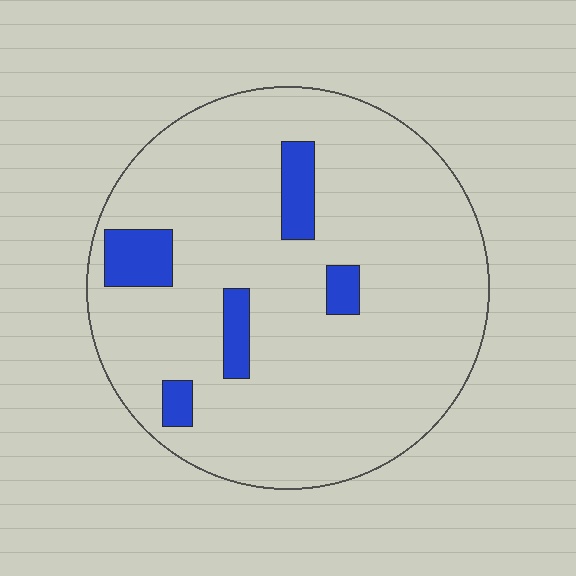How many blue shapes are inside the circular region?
5.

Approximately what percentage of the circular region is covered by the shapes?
Approximately 10%.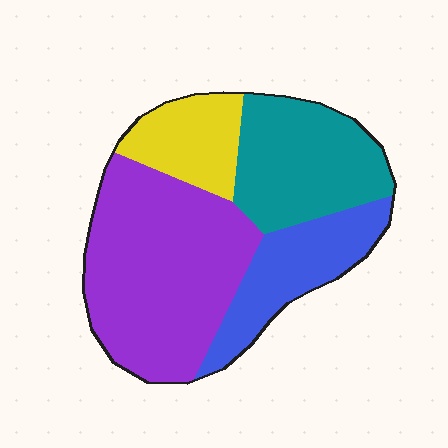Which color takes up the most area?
Purple, at roughly 45%.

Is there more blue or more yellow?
Blue.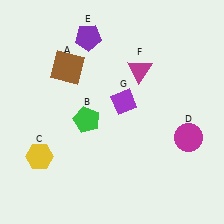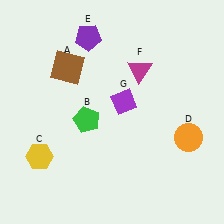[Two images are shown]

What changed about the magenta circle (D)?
In Image 1, D is magenta. In Image 2, it changed to orange.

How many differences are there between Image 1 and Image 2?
There is 1 difference between the two images.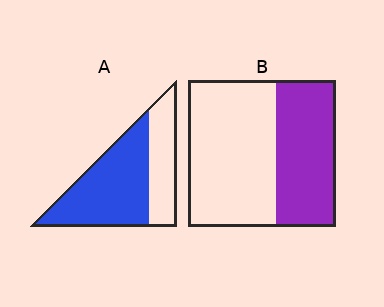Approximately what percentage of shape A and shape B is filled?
A is approximately 65% and B is approximately 40%.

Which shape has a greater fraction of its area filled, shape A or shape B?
Shape A.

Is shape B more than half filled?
No.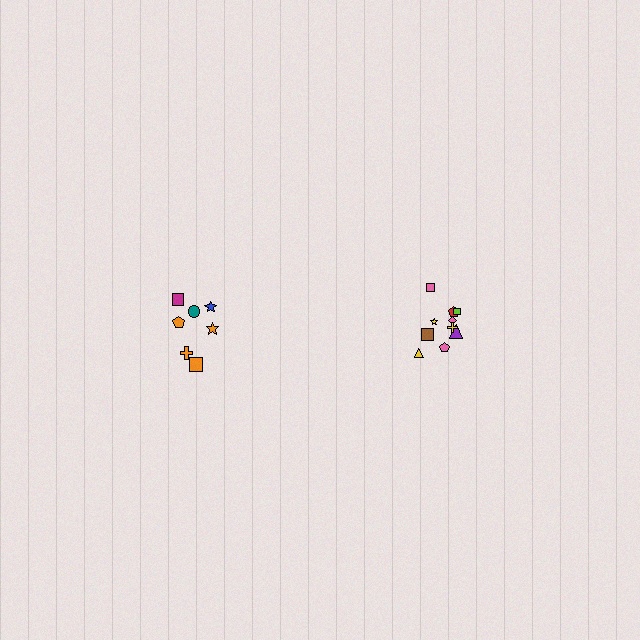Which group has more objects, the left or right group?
The right group.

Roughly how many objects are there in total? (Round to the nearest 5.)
Roughly 15 objects in total.